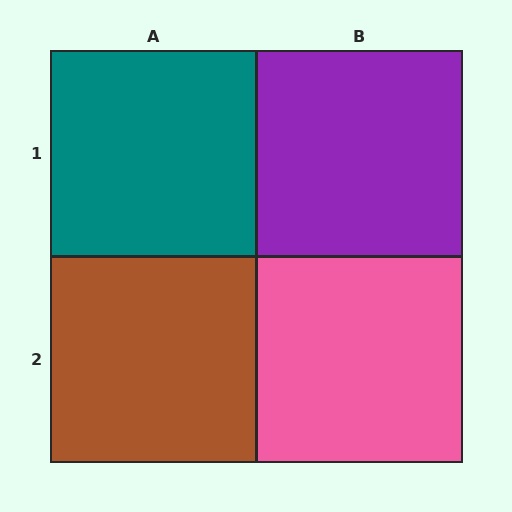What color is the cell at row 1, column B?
Purple.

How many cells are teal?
1 cell is teal.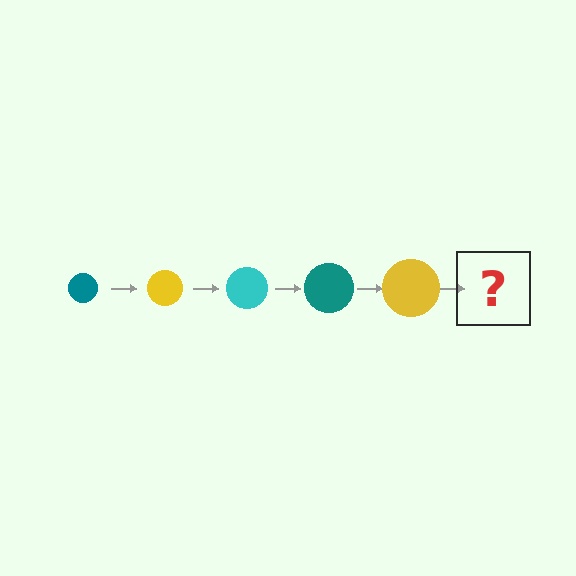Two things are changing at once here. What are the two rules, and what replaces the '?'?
The two rules are that the circle grows larger each step and the color cycles through teal, yellow, and cyan. The '?' should be a cyan circle, larger than the previous one.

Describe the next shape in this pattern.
It should be a cyan circle, larger than the previous one.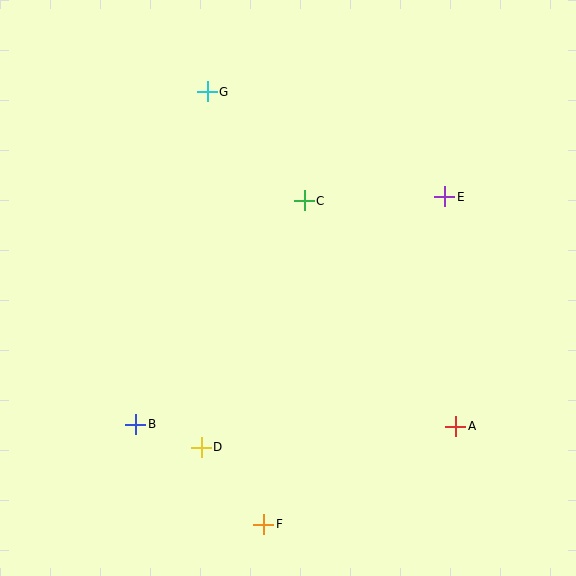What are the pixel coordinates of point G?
Point G is at (207, 92).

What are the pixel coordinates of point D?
Point D is at (201, 447).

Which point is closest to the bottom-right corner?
Point A is closest to the bottom-right corner.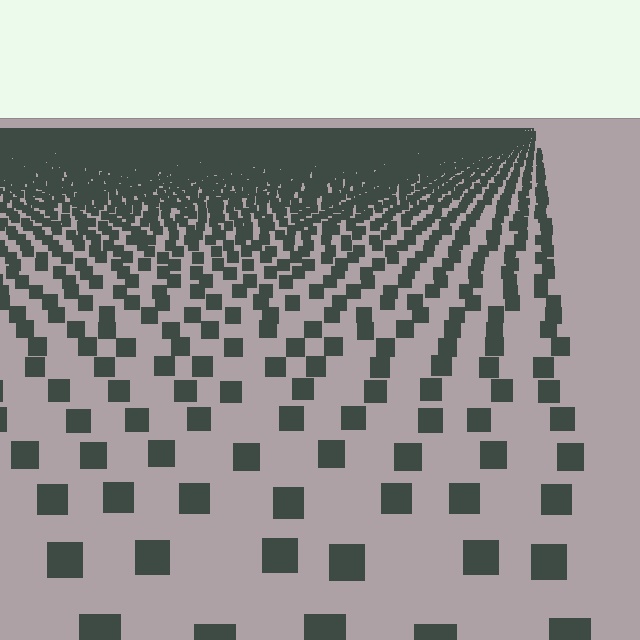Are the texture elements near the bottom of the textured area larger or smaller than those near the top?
Larger. Near the bottom, elements are closer to the viewer and appear at a bigger on-screen size.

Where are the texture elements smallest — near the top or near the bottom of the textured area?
Near the top.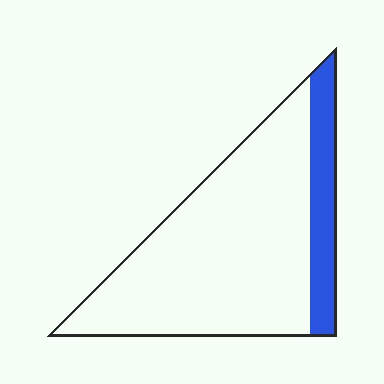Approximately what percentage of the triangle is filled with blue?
Approximately 20%.